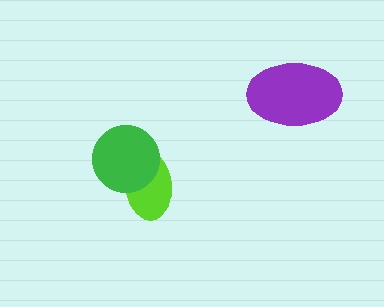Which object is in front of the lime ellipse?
The green circle is in front of the lime ellipse.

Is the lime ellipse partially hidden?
Yes, it is partially covered by another shape.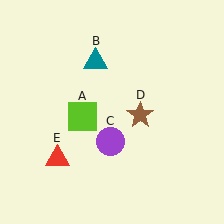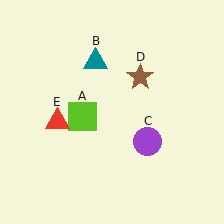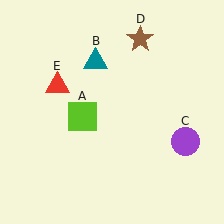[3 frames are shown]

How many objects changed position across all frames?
3 objects changed position: purple circle (object C), brown star (object D), red triangle (object E).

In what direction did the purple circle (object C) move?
The purple circle (object C) moved right.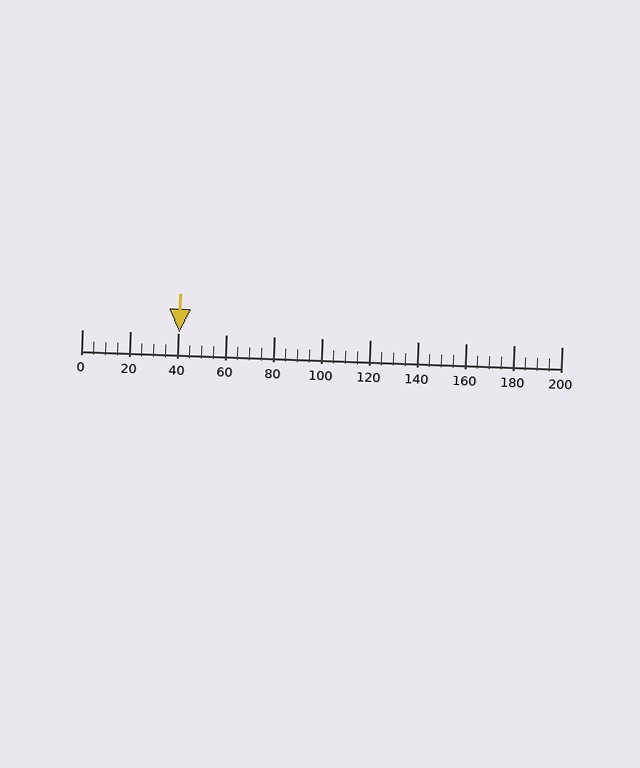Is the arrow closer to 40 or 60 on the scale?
The arrow is closer to 40.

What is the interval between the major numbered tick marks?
The major tick marks are spaced 20 units apart.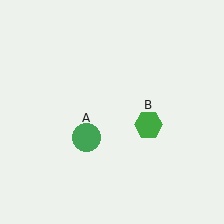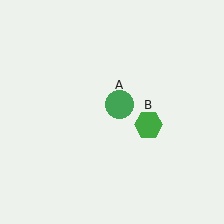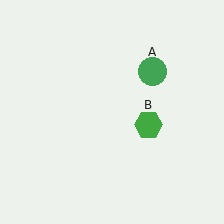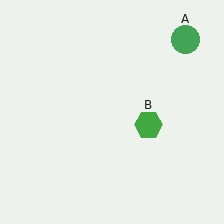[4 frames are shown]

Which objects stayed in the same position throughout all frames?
Green hexagon (object B) remained stationary.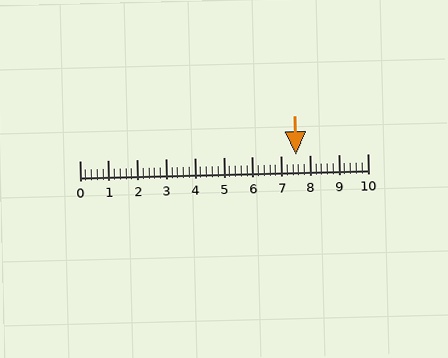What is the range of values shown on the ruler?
The ruler shows values from 0 to 10.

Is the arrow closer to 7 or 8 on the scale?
The arrow is closer to 8.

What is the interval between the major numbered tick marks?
The major tick marks are spaced 1 units apart.